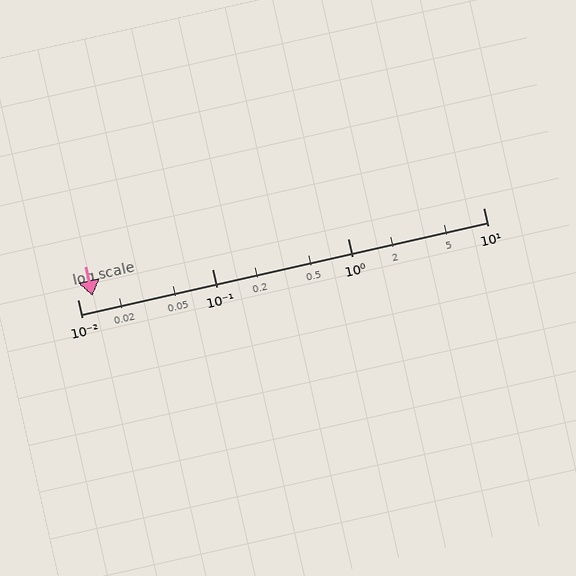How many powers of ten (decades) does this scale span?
The scale spans 3 decades, from 0.01 to 10.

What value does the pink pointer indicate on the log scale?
The pointer indicates approximately 0.013.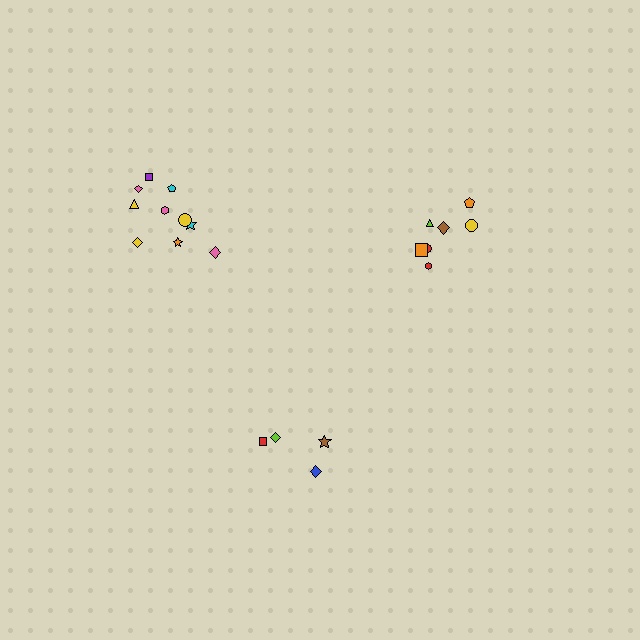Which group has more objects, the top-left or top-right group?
The top-left group.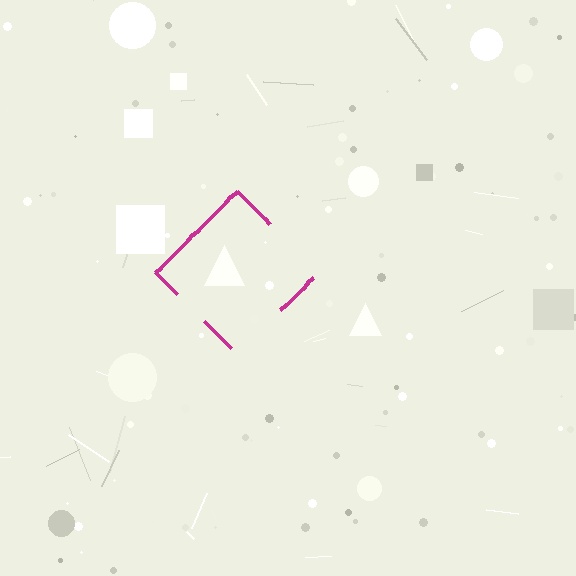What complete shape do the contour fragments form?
The contour fragments form a diamond.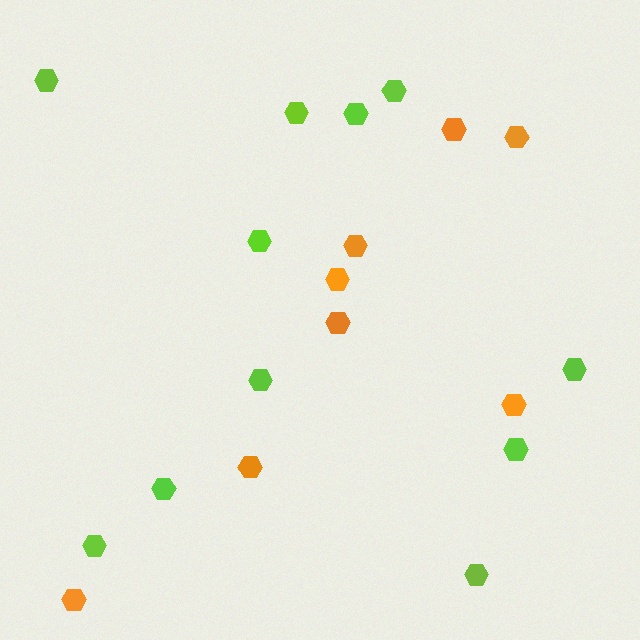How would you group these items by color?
There are 2 groups: one group of lime hexagons (11) and one group of orange hexagons (8).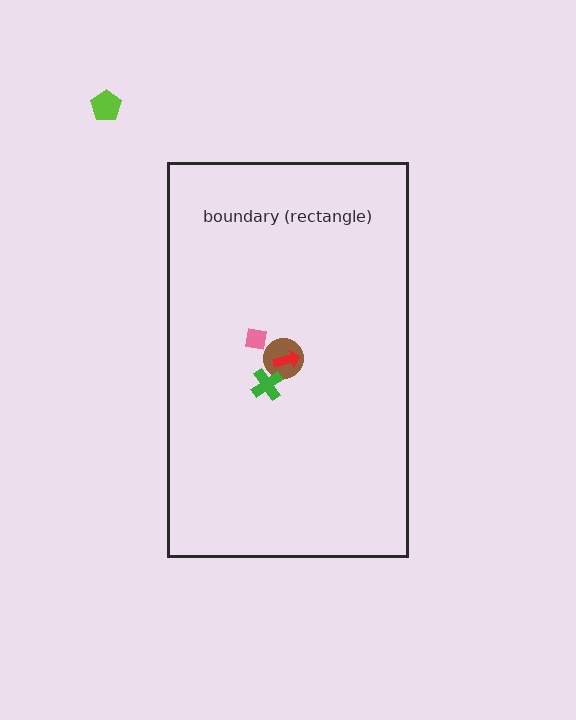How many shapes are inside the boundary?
4 inside, 1 outside.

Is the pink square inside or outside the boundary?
Inside.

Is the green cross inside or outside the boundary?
Inside.